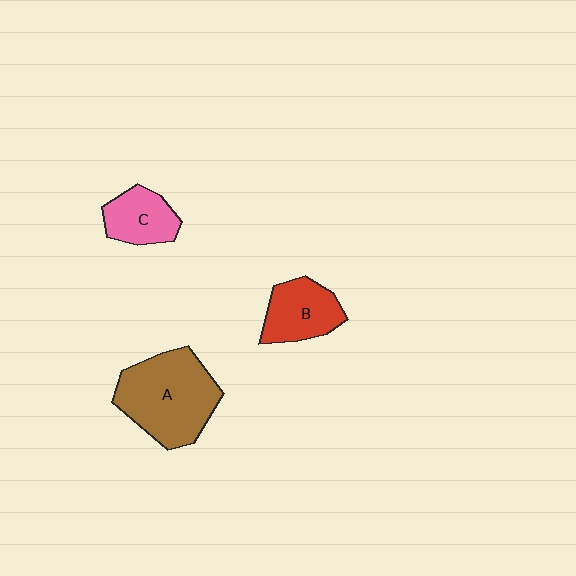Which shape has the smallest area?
Shape C (pink).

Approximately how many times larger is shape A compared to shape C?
Approximately 2.1 times.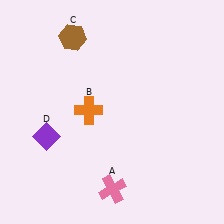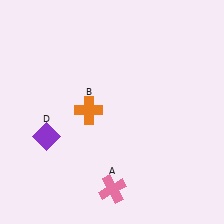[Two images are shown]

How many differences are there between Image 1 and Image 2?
There is 1 difference between the two images.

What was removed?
The brown hexagon (C) was removed in Image 2.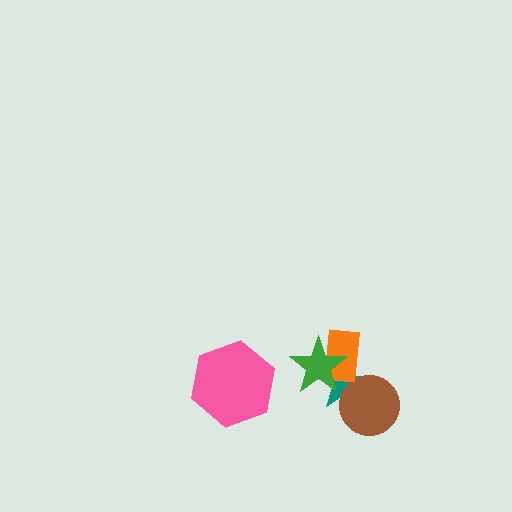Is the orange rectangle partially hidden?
Yes, it is partially covered by another shape.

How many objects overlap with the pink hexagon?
0 objects overlap with the pink hexagon.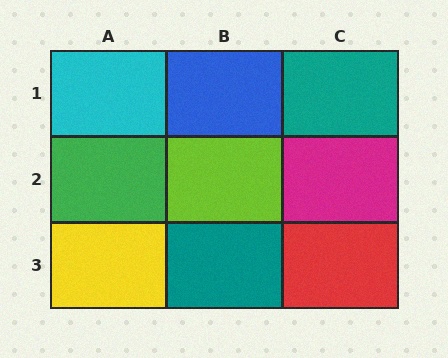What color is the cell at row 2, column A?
Green.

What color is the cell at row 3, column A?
Yellow.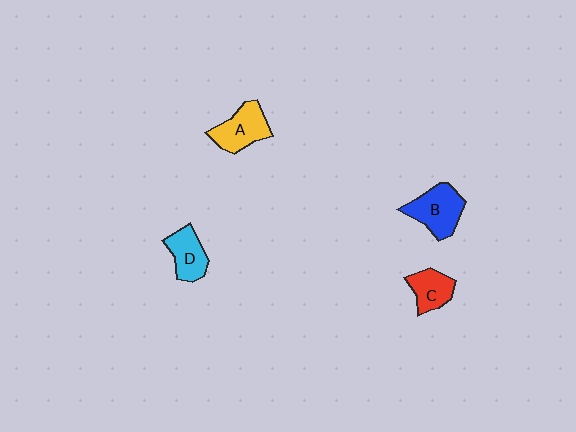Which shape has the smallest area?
Shape C (red).